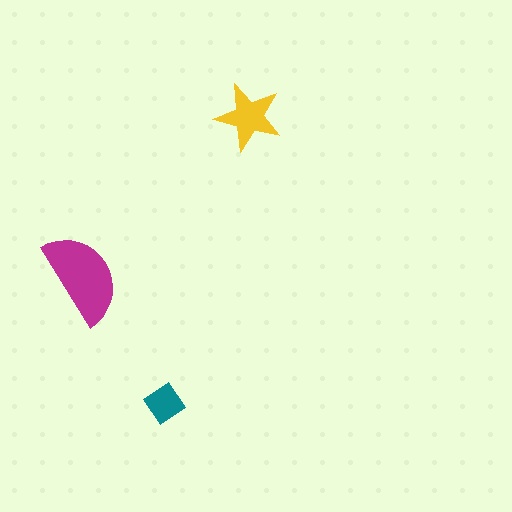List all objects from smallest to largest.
The teal diamond, the yellow star, the magenta semicircle.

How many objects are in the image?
There are 3 objects in the image.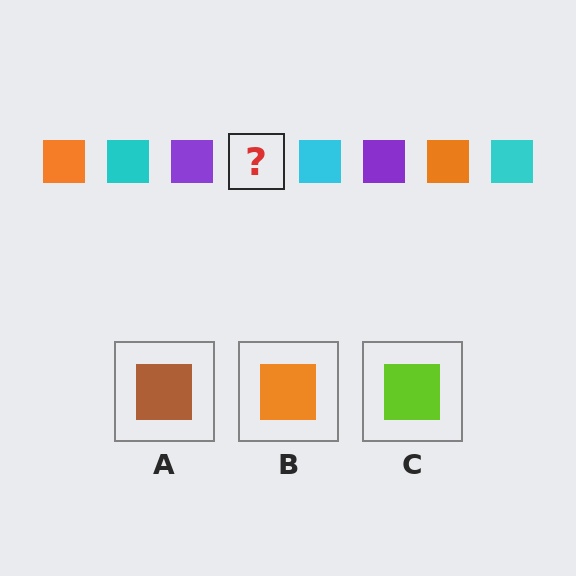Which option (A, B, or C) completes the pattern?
B.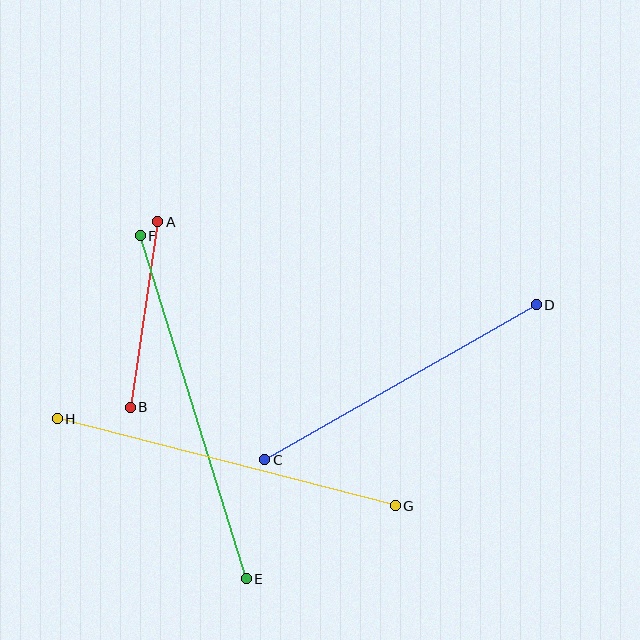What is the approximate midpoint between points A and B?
The midpoint is at approximately (144, 314) pixels.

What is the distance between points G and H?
The distance is approximately 349 pixels.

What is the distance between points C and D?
The distance is approximately 312 pixels.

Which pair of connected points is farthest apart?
Points E and F are farthest apart.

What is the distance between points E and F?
The distance is approximately 359 pixels.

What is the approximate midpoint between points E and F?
The midpoint is at approximately (193, 407) pixels.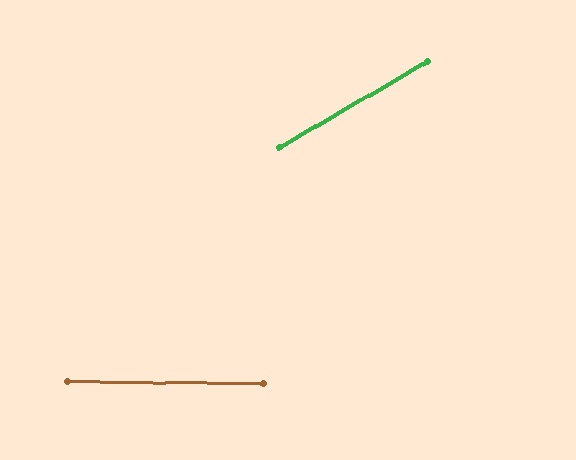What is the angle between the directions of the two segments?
Approximately 30 degrees.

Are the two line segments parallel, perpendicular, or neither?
Neither parallel nor perpendicular — they differ by about 30°.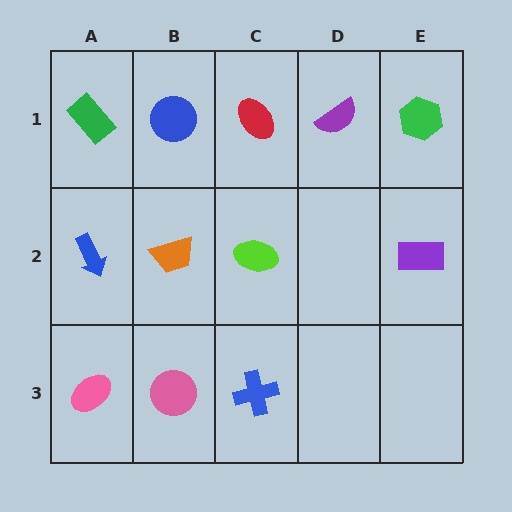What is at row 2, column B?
An orange trapezoid.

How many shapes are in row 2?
4 shapes.